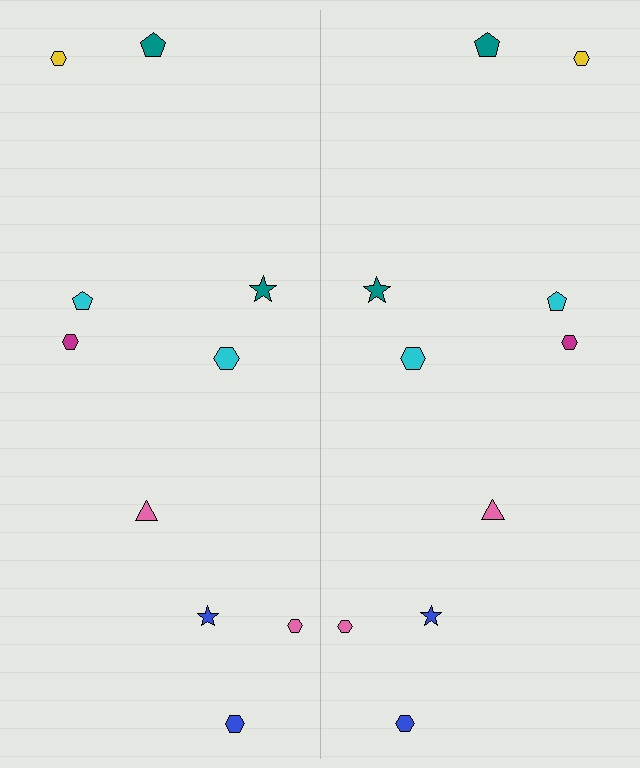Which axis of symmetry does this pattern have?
The pattern has a vertical axis of symmetry running through the center of the image.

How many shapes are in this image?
There are 20 shapes in this image.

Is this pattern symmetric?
Yes, this pattern has bilateral (reflection) symmetry.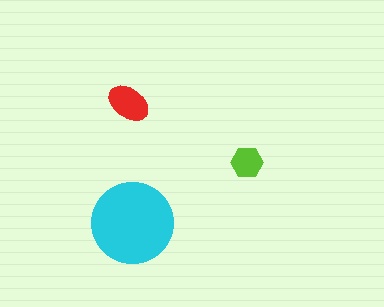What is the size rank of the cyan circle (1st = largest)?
1st.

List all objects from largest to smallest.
The cyan circle, the red ellipse, the lime hexagon.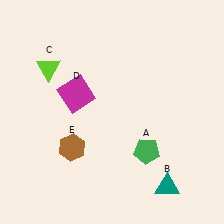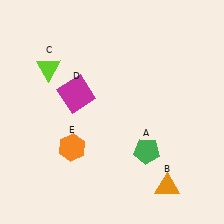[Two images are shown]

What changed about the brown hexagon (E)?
In Image 1, E is brown. In Image 2, it changed to orange.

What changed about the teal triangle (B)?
In Image 1, B is teal. In Image 2, it changed to orange.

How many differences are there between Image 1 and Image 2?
There are 2 differences between the two images.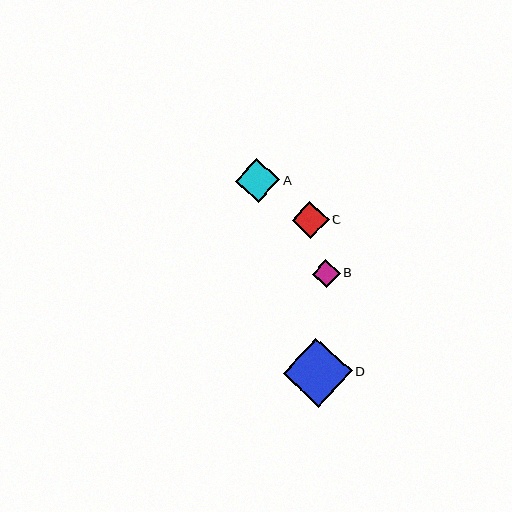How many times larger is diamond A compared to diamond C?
Diamond A is approximately 1.2 times the size of diamond C.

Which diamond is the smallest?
Diamond B is the smallest with a size of approximately 28 pixels.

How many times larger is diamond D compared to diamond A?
Diamond D is approximately 1.6 times the size of diamond A.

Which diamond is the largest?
Diamond D is the largest with a size of approximately 69 pixels.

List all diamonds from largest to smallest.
From largest to smallest: D, A, C, B.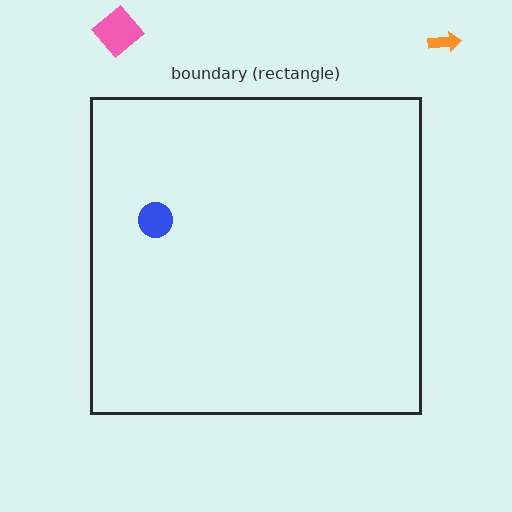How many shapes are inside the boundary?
1 inside, 2 outside.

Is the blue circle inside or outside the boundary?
Inside.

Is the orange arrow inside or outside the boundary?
Outside.